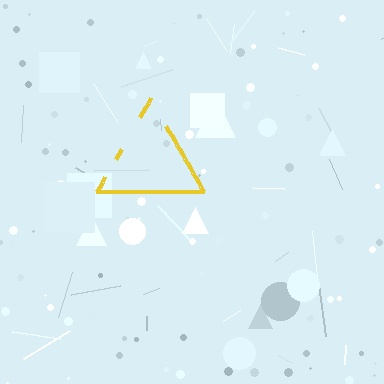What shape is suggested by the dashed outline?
The dashed outline suggests a triangle.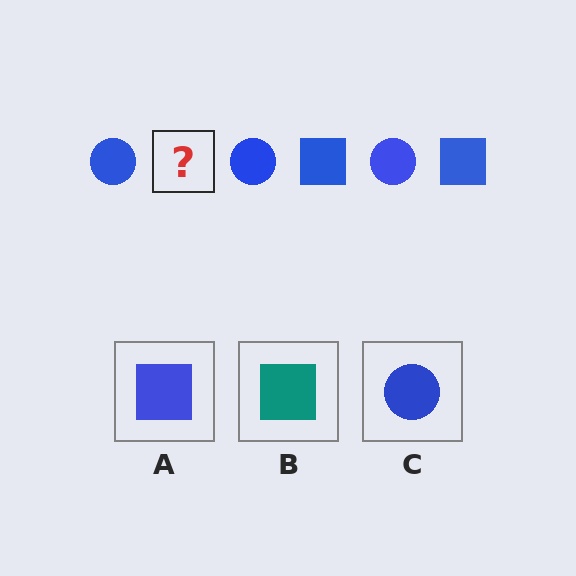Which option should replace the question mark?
Option A.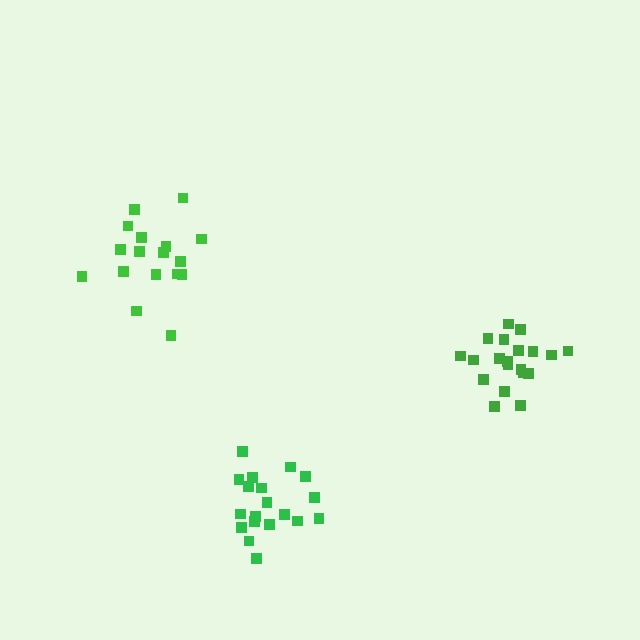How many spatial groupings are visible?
There are 3 spatial groupings.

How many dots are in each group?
Group 1: 20 dots, Group 2: 17 dots, Group 3: 19 dots (56 total).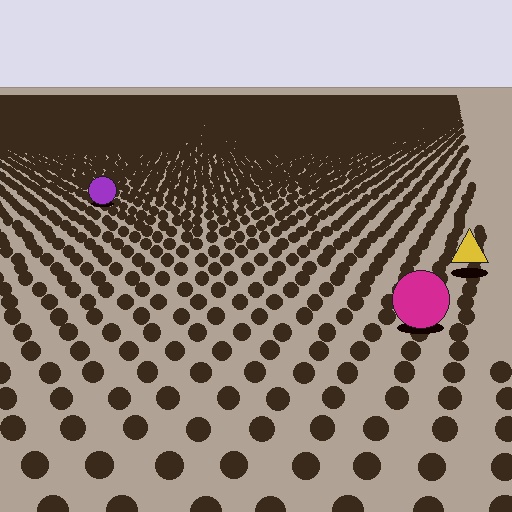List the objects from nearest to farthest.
From nearest to farthest: the magenta circle, the yellow triangle, the purple circle.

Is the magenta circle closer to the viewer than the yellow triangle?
Yes. The magenta circle is closer — you can tell from the texture gradient: the ground texture is coarser near it.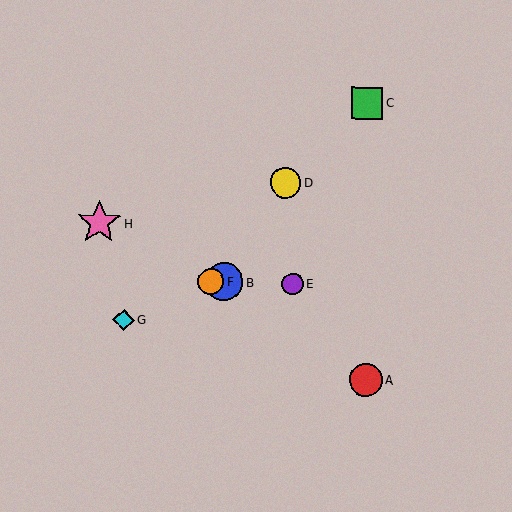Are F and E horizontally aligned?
Yes, both are at y≈282.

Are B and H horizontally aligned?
No, B is at y≈282 and H is at y≈223.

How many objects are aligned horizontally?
3 objects (B, E, F) are aligned horizontally.